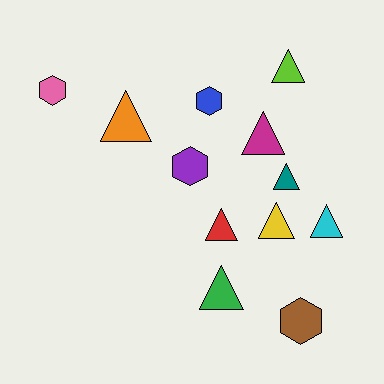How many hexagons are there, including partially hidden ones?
There are 4 hexagons.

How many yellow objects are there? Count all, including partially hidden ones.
There is 1 yellow object.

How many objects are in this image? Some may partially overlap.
There are 12 objects.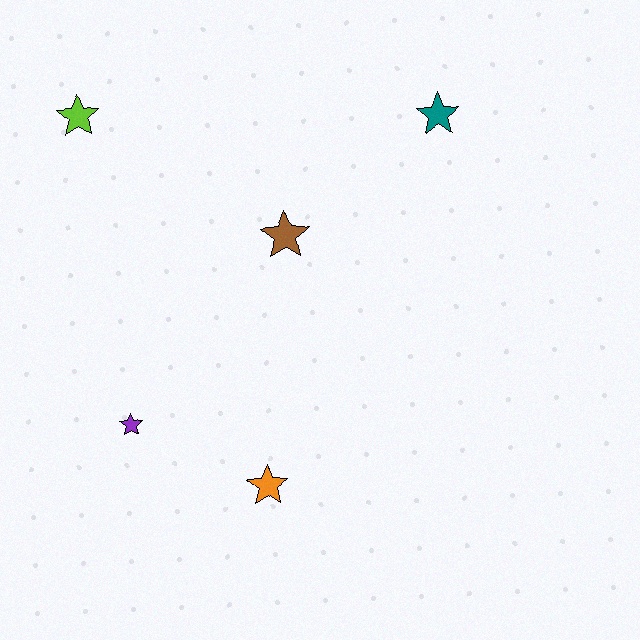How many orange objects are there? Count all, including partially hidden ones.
There is 1 orange object.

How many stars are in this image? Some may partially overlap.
There are 5 stars.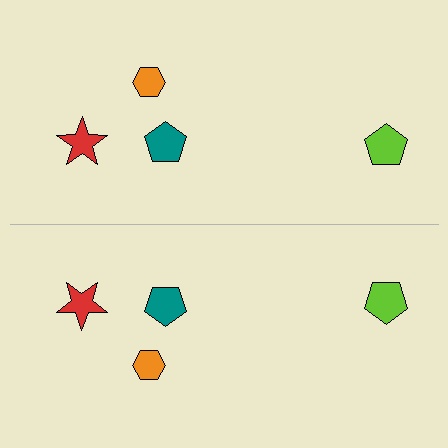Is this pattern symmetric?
Yes, this pattern has bilateral (reflection) symmetry.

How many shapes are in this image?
There are 8 shapes in this image.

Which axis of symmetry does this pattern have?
The pattern has a horizontal axis of symmetry running through the center of the image.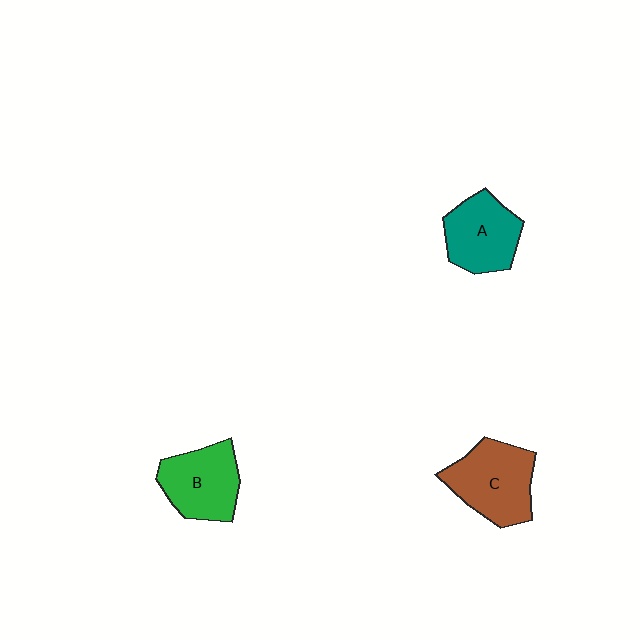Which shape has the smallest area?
Shape A (teal).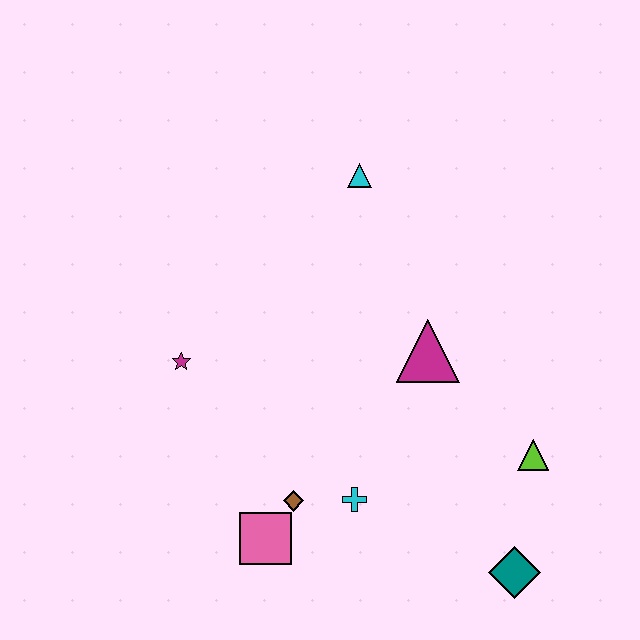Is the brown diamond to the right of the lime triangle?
No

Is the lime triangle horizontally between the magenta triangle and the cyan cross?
No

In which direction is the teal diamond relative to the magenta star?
The teal diamond is to the right of the magenta star.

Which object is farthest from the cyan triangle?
The teal diamond is farthest from the cyan triangle.